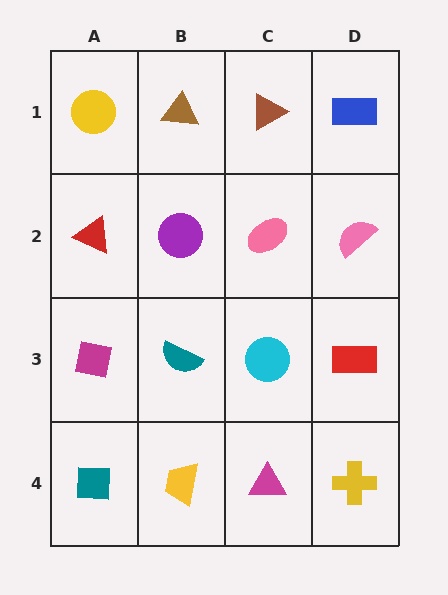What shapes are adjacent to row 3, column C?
A pink ellipse (row 2, column C), a magenta triangle (row 4, column C), a teal semicircle (row 3, column B), a red rectangle (row 3, column D).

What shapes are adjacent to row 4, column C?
A cyan circle (row 3, column C), a yellow trapezoid (row 4, column B), a yellow cross (row 4, column D).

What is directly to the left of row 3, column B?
A magenta square.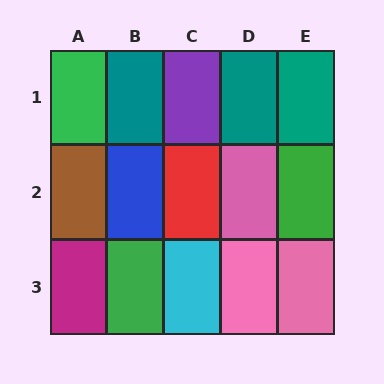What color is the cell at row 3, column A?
Magenta.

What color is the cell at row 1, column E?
Teal.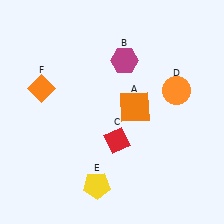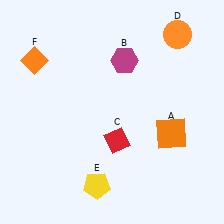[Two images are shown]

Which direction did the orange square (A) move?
The orange square (A) moved right.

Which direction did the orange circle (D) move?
The orange circle (D) moved up.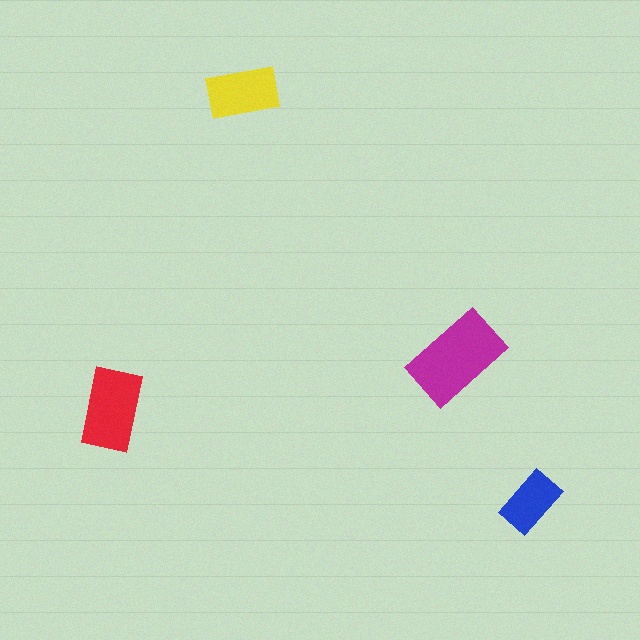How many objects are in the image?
There are 4 objects in the image.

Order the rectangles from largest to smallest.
the magenta one, the red one, the yellow one, the blue one.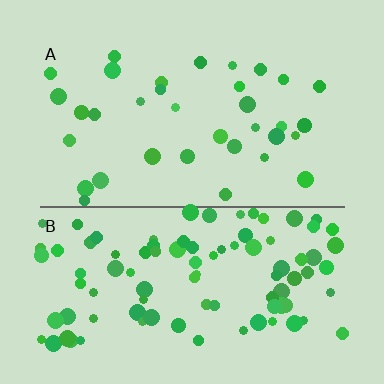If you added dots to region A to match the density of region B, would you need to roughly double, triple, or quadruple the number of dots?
Approximately triple.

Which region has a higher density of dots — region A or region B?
B (the bottom).